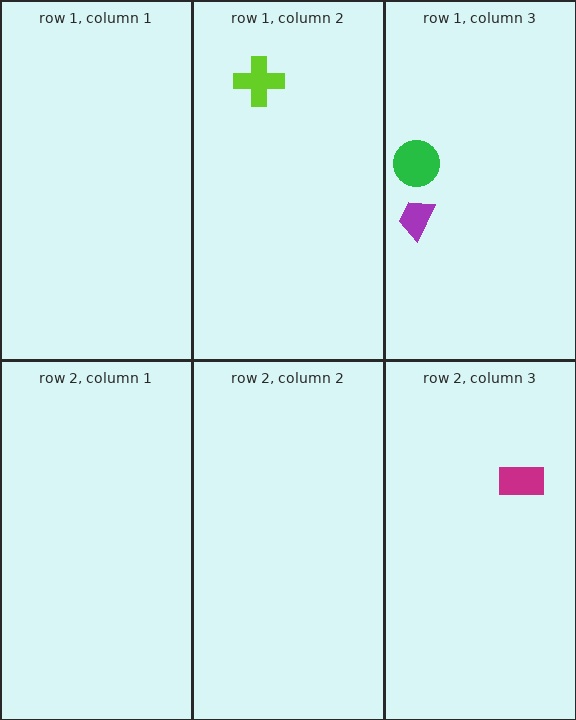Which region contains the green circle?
The row 1, column 3 region.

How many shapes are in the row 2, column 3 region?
1.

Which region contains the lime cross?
The row 1, column 2 region.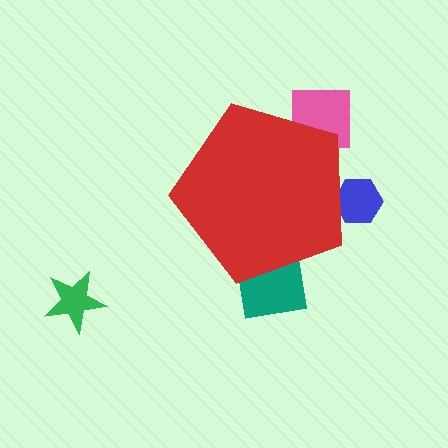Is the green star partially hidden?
No, the green star is fully visible.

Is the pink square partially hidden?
Yes, the pink square is partially hidden behind the red pentagon.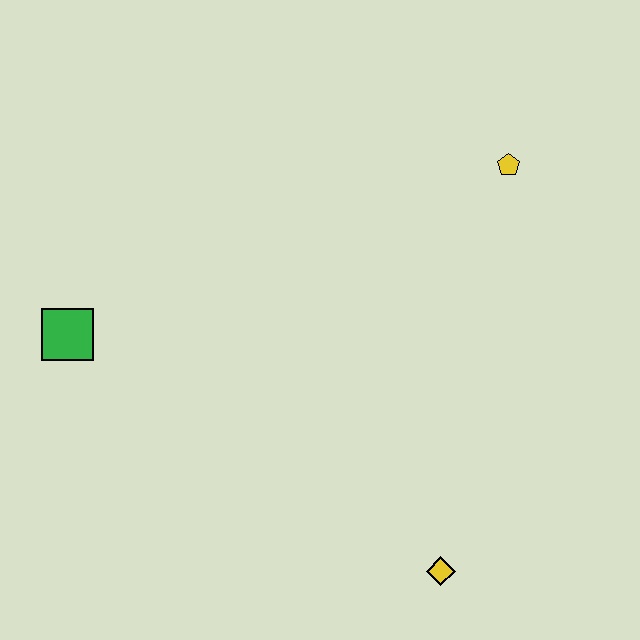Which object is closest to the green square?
The yellow diamond is closest to the green square.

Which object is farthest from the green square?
The yellow pentagon is farthest from the green square.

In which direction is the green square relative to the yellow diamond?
The green square is to the left of the yellow diamond.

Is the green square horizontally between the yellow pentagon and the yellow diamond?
No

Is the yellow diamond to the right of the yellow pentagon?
No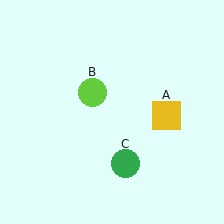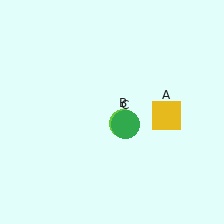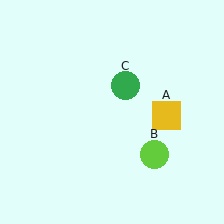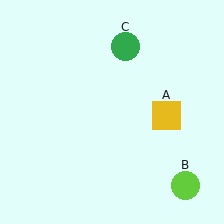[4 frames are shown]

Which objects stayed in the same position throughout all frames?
Yellow square (object A) remained stationary.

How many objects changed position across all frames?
2 objects changed position: lime circle (object B), green circle (object C).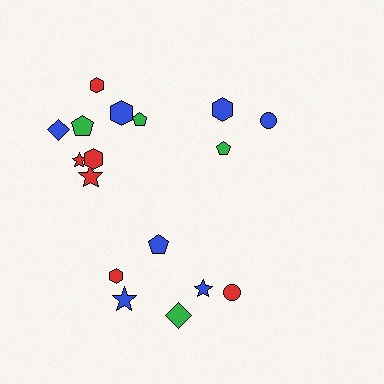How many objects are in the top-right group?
There are 3 objects.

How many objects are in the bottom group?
There are 6 objects.